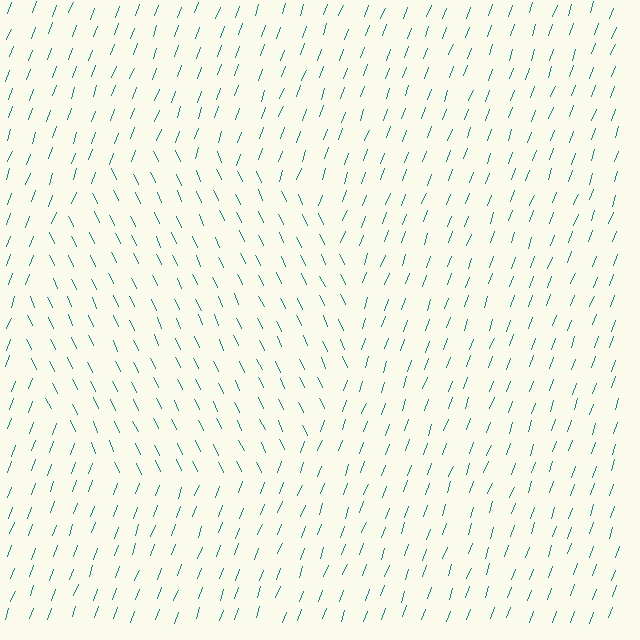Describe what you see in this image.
The image is filled with small teal line segments. A circle region in the image has lines oriented differently from the surrounding lines, creating a visible texture boundary.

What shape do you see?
I see a circle.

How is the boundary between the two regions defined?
The boundary is defined purely by a change in line orientation (approximately 45 degrees difference). All lines are the same color and thickness.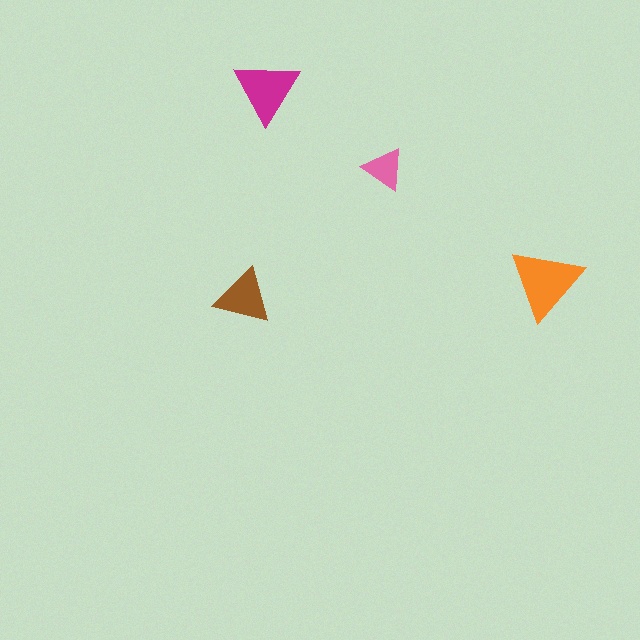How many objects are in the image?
There are 4 objects in the image.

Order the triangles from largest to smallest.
the orange one, the magenta one, the brown one, the pink one.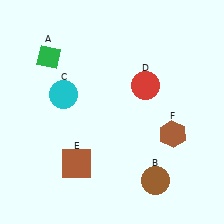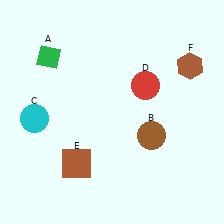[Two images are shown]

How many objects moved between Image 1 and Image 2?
3 objects moved between the two images.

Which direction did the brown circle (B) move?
The brown circle (B) moved up.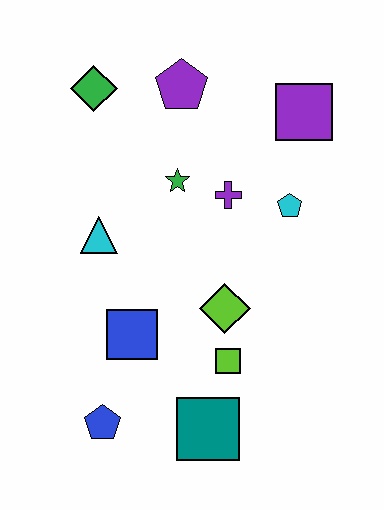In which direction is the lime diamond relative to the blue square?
The lime diamond is to the right of the blue square.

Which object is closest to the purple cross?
The green star is closest to the purple cross.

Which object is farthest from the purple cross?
The blue pentagon is farthest from the purple cross.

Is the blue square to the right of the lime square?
No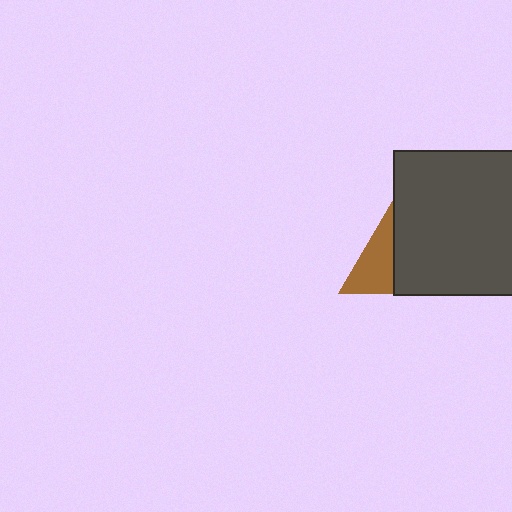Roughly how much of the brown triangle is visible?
About half of it is visible (roughly 52%).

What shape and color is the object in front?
The object in front is a dark gray square.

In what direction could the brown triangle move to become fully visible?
The brown triangle could move left. That would shift it out from behind the dark gray square entirely.